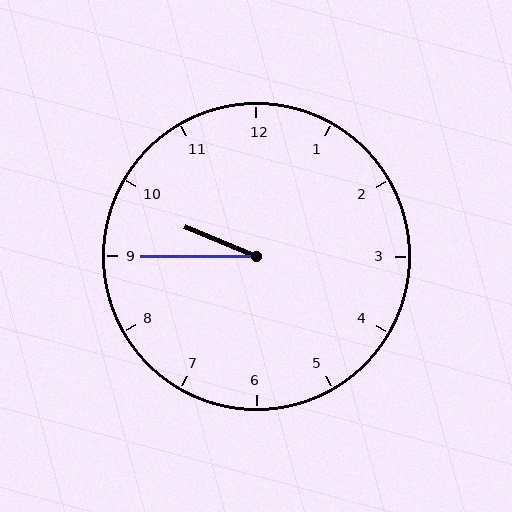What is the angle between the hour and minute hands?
Approximately 22 degrees.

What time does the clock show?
9:45.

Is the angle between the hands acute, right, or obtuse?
It is acute.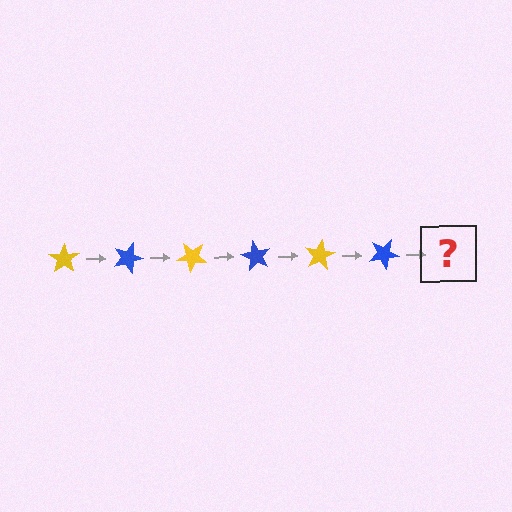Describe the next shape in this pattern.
It should be a yellow star, rotated 120 degrees from the start.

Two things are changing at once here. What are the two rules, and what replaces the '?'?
The two rules are that it rotates 20 degrees each step and the color cycles through yellow and blue. The '?' should be a yellow star, rotated 120 degrees from the start.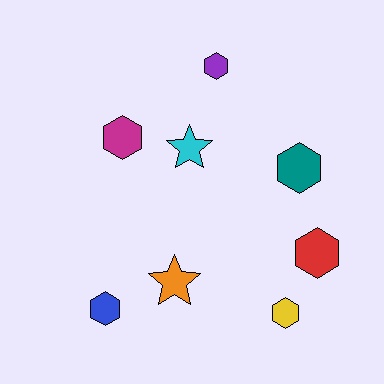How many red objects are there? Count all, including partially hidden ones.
There is 1 red object.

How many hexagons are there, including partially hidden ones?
There are 6 hexagons.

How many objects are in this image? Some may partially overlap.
There are 8 objects.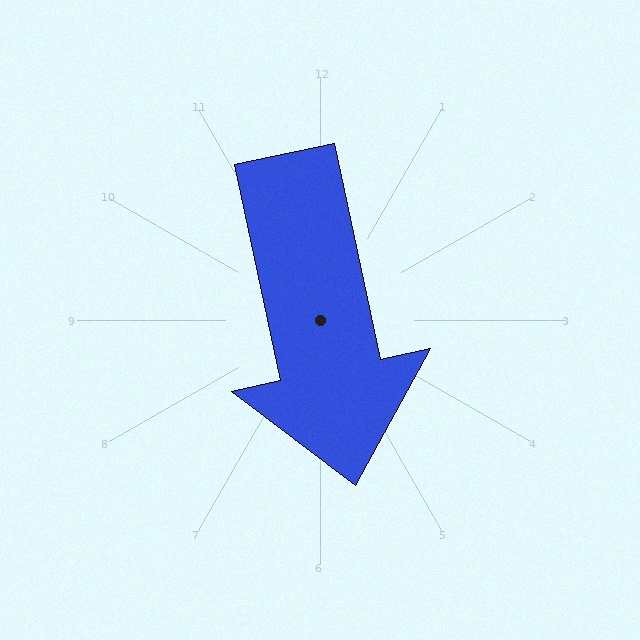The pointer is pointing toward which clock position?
Roughly 6 o'clock.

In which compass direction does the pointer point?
South.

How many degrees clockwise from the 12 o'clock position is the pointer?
Approximately 168 degrees.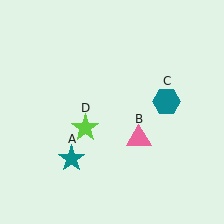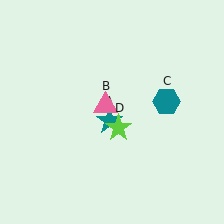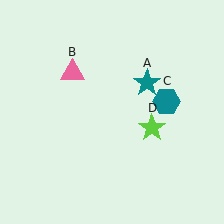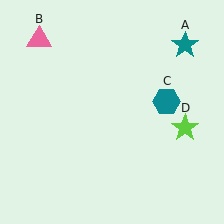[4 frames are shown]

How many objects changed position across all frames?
3 objects changed position: teal star (object A), pink triangle (object B), lime star (object D).